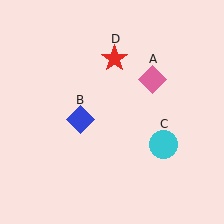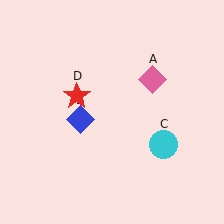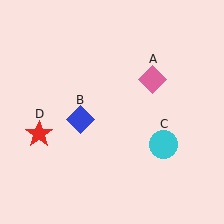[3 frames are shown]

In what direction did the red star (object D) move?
The red star (object D) moved down and to the left.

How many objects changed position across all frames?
1 object changed position: red star (object D).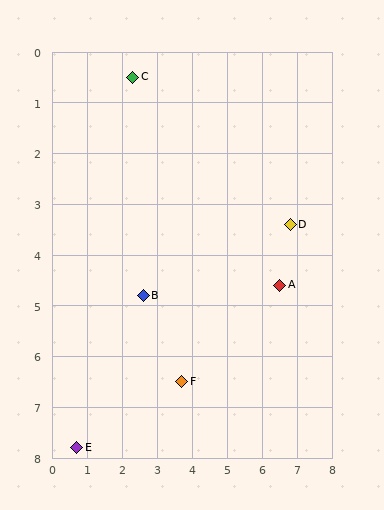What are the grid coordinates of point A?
Point A is at approximately (6.5, 4.6).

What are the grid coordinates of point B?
Point B is at approximately (2.6, 4.8).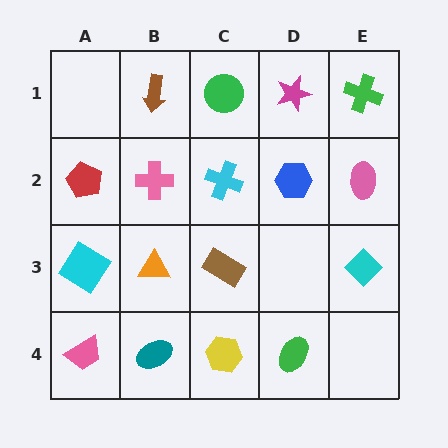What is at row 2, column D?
A blue hexagon.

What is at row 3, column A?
A cyan diamond.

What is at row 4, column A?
A pink trapezoid.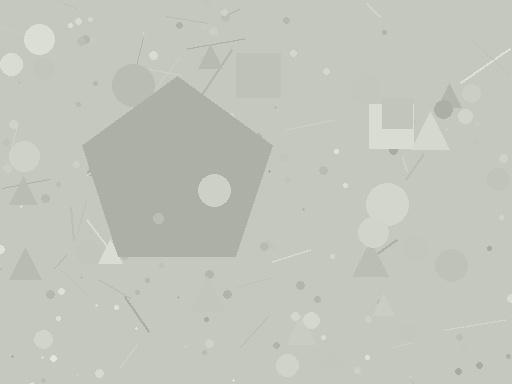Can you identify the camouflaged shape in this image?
The camouflaged shape is a pentagon.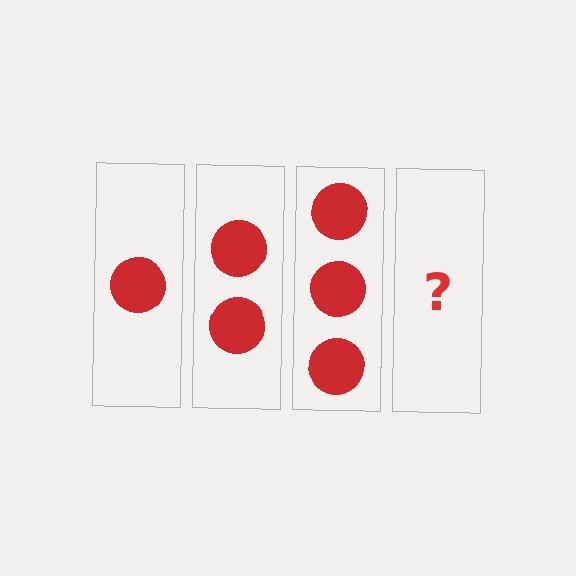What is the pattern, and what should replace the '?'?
The pattern is that each step adds one more circle. The '?' should be 4 circles.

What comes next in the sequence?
The next element should be 4 circles.